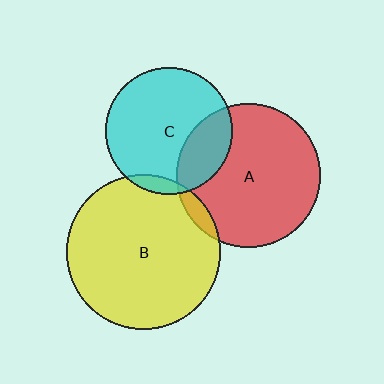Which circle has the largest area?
Circle B (yellow).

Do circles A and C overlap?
Yes.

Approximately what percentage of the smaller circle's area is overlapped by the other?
Approximately 25%.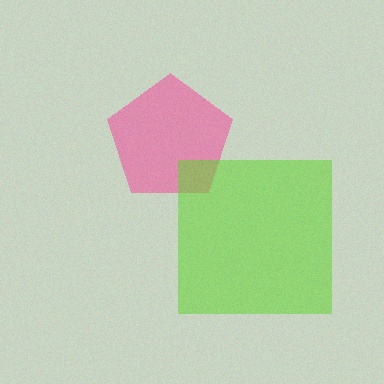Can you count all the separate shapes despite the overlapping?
Yes, there are 2 separate shapes.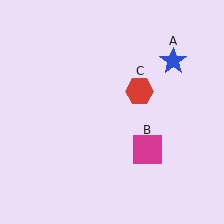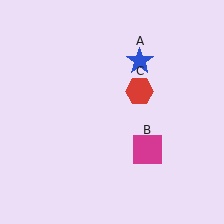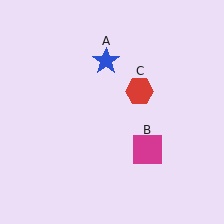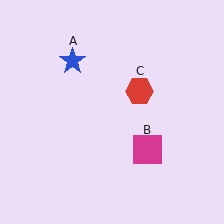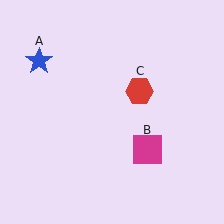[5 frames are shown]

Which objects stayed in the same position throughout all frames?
Magenta square (object B) and red hexagon (object C) remained stationary.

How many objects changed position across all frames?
1 object changed position: blue star (object A).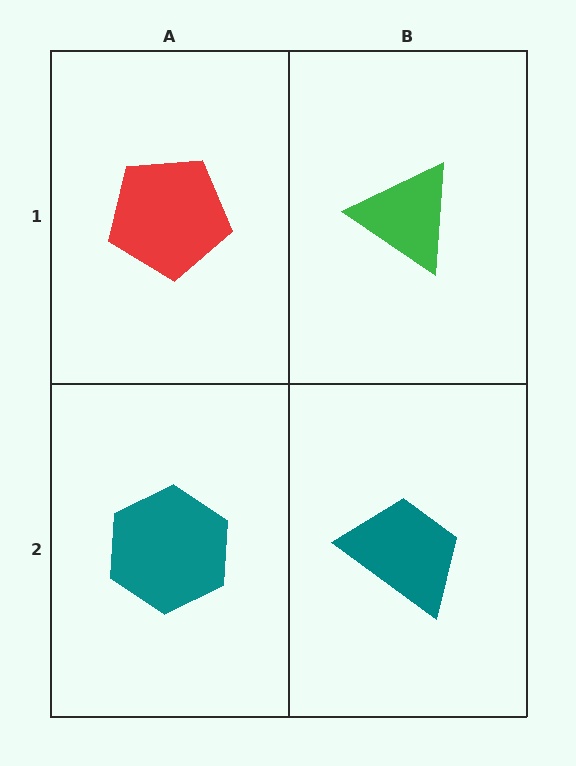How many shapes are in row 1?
2 shapes.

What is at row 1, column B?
A green triangle.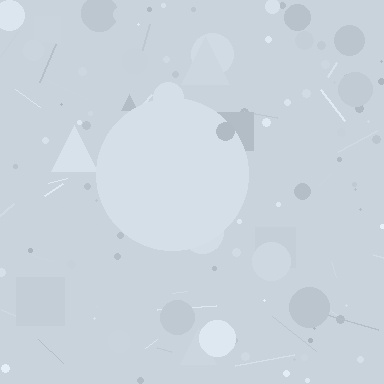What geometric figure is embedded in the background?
A circle is embedded in the background.